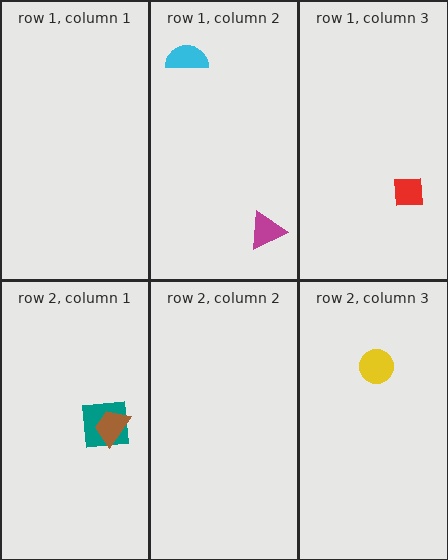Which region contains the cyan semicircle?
The row 1, column 2 region.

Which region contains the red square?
The row 1, column 3 region.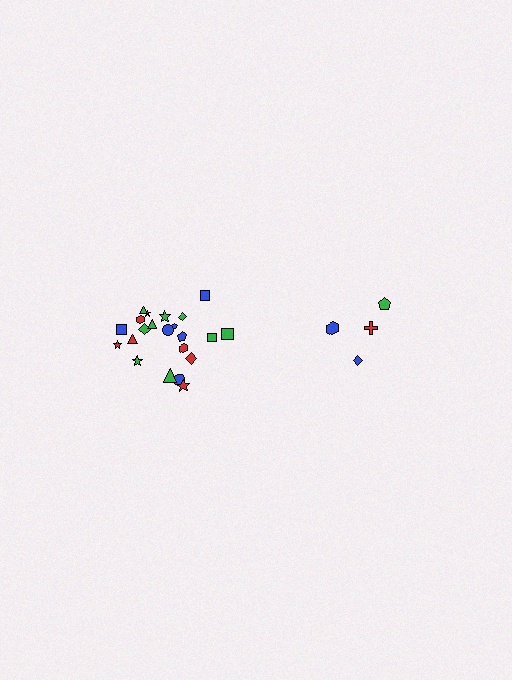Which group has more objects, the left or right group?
The left group.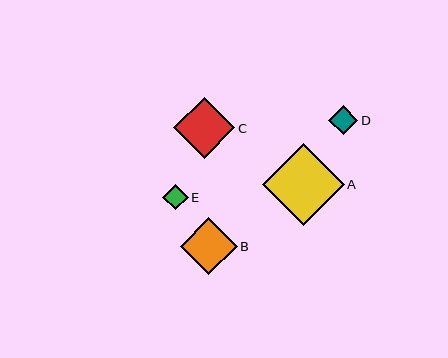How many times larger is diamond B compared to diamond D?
Diamond B is approximately 2.0 times the size of diamond D.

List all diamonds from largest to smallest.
From largest to smallest: A, C, B, D, E.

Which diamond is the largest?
Diamond A is the largest with a size of approximately 82 pixels.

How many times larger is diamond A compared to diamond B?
Diamond A is approximately 1.4 times the size of diamond B.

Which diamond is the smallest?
Diamond E is the smallest with a size of approximately 26 pixels.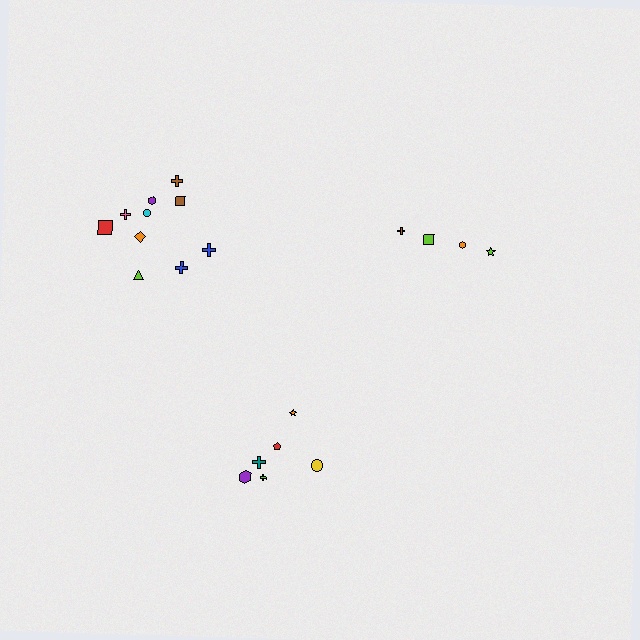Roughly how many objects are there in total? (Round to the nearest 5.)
Roughly 20 objects in total.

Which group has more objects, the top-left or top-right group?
The top-left group.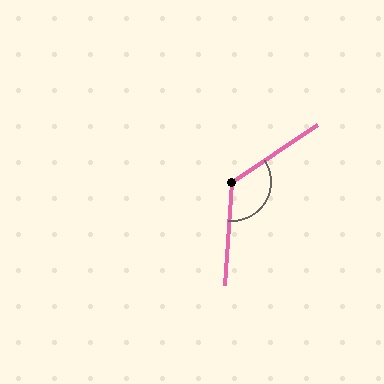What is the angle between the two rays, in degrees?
Approximately 127 degrees.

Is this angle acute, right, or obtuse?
It is obtuse.